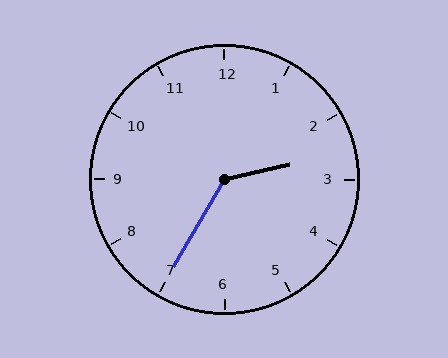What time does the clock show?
2:35.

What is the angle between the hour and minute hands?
Approximately 132 degrees.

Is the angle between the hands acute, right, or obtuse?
It is obtuse.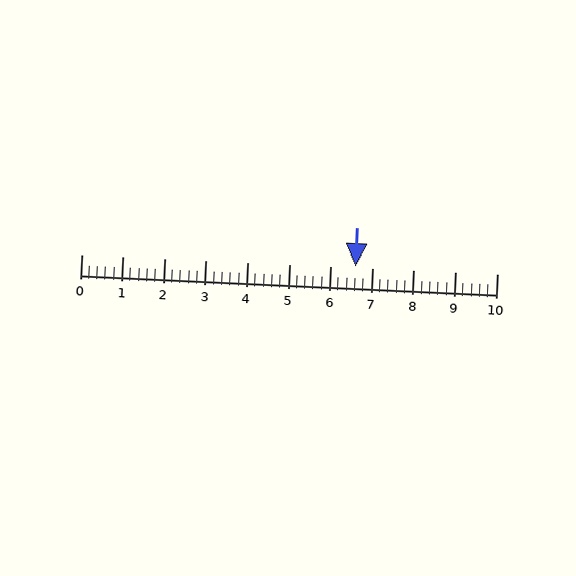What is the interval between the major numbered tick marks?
The major tick marks are spaced 1 units apart.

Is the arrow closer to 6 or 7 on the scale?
The arrow is closer to 7.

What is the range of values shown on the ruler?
The ruler shows values from 0 to 10.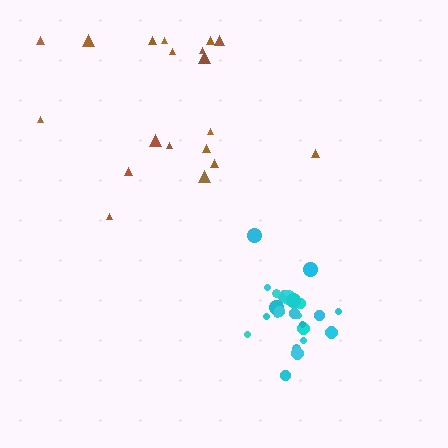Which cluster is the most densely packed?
Cyan.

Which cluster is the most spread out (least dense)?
Brown.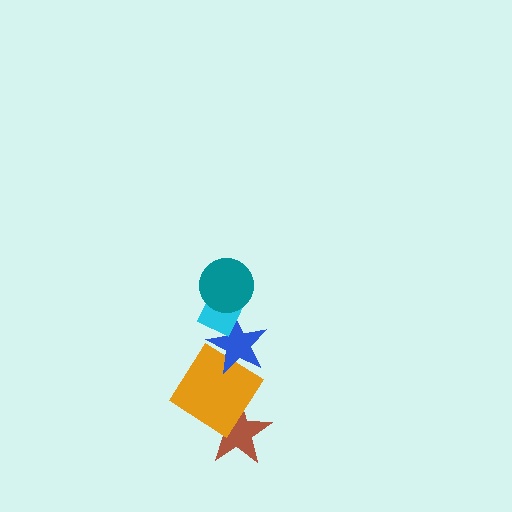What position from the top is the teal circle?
The teal circle is 1st from the top.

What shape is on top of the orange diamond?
The blue star is on top of the orange diamond.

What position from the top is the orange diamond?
The orange diamond is 4th from the top.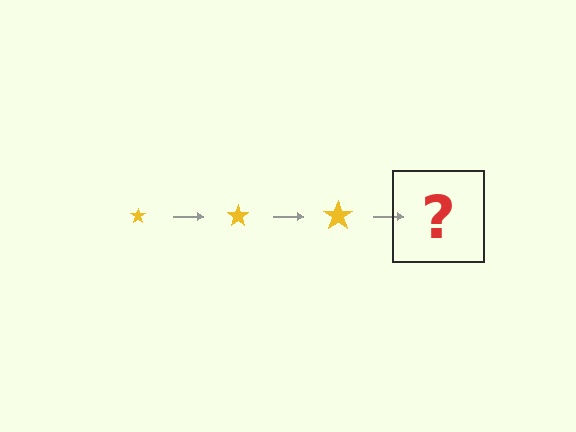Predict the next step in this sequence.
The next step is a yellow star, larger than the previous one.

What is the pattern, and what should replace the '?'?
The pattern is that the star gets progressively larger each step. The '?' should be a yellow star, larger than the previous one.